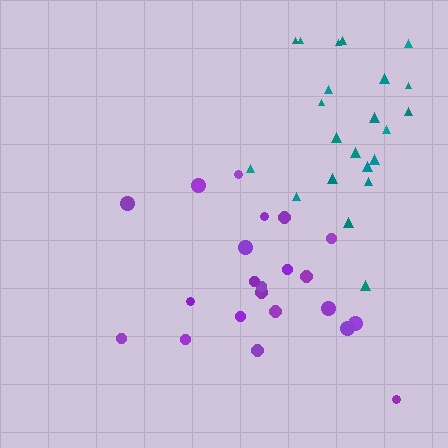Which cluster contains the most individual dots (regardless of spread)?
Purple (22).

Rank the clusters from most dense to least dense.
teal, purple.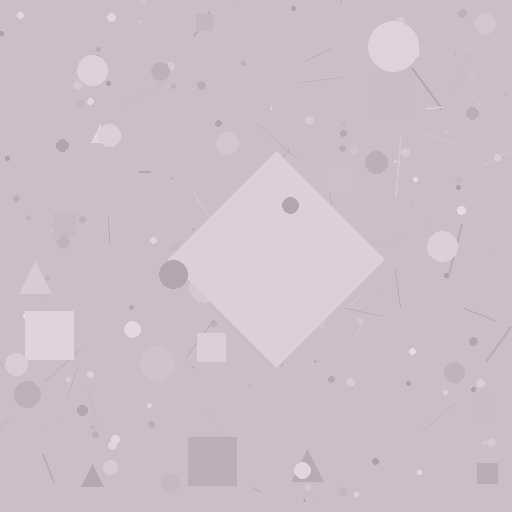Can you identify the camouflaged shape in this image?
The camouflaged shape is a diamond.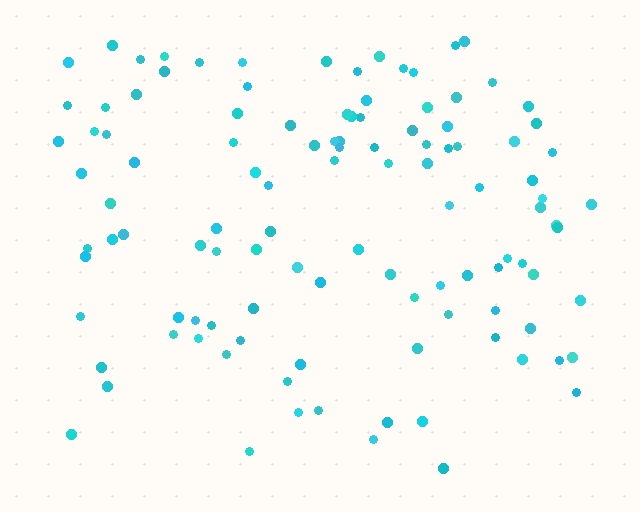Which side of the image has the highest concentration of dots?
The top.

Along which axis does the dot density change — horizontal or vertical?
Vertical.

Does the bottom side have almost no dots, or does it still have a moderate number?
Still a moderate number, just noticeably fewer than the top.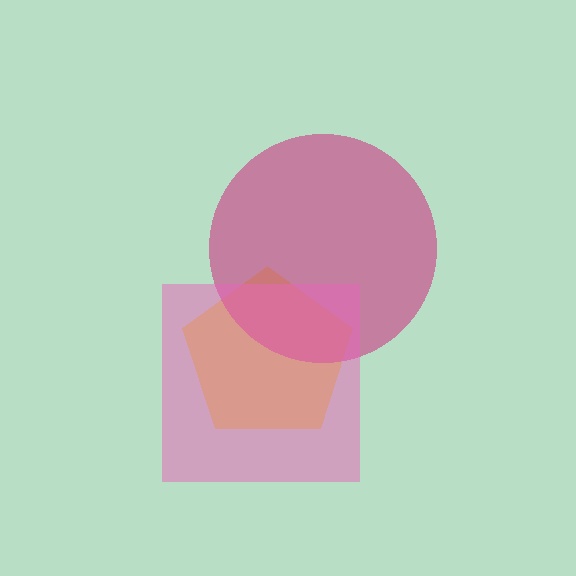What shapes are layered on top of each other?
The layered shapes are: a yellow pentagon, a magenta circle, a pink square.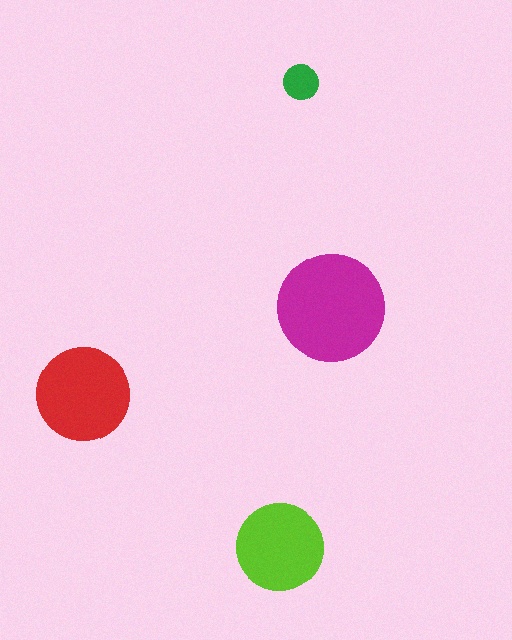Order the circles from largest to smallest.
the magenta one, the red one, the lime one, the green one.